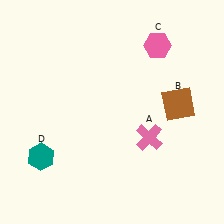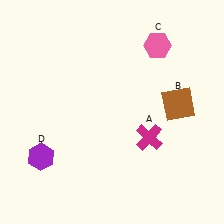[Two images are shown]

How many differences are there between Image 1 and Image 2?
There are 2 differences between the two images.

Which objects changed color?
A changed from pink to magenta. D changed from teal to purple.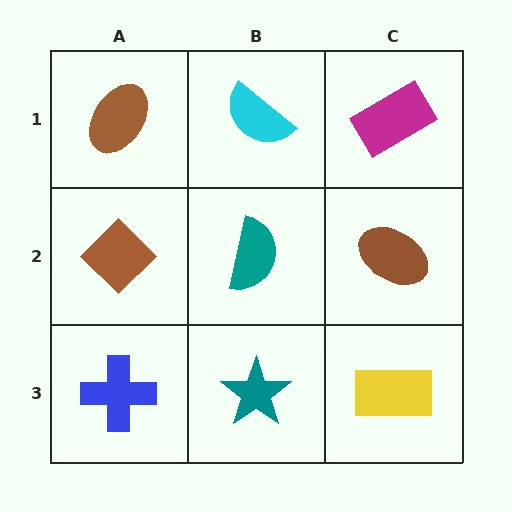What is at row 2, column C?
A brown ellipse.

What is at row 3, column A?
A blue cross.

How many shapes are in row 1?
3 shapes.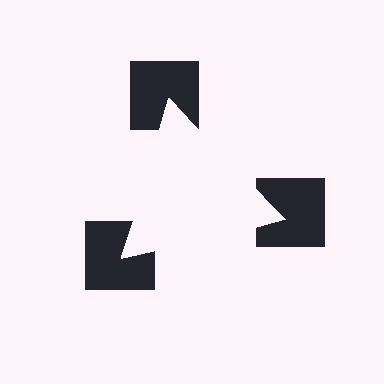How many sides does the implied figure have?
3 sides.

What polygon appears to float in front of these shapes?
An illusory triangle — its edges are inferred from the aligned wedge cuts in the notched squares, not physically drawn.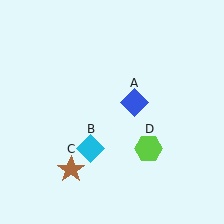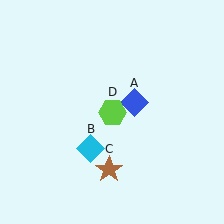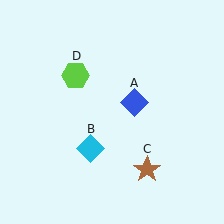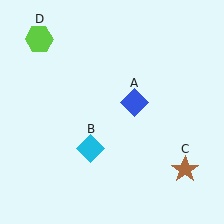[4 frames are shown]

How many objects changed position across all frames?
2 objects changed position: brown star (object C), lime hexagon (object D).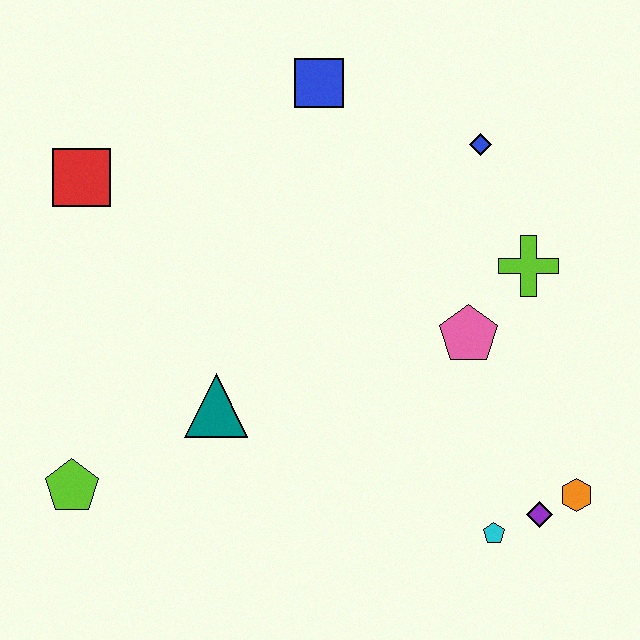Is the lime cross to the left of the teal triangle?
No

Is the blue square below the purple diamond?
No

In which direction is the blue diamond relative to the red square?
The blue diamond is to the right of the red square.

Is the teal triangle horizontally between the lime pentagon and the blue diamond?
Yes